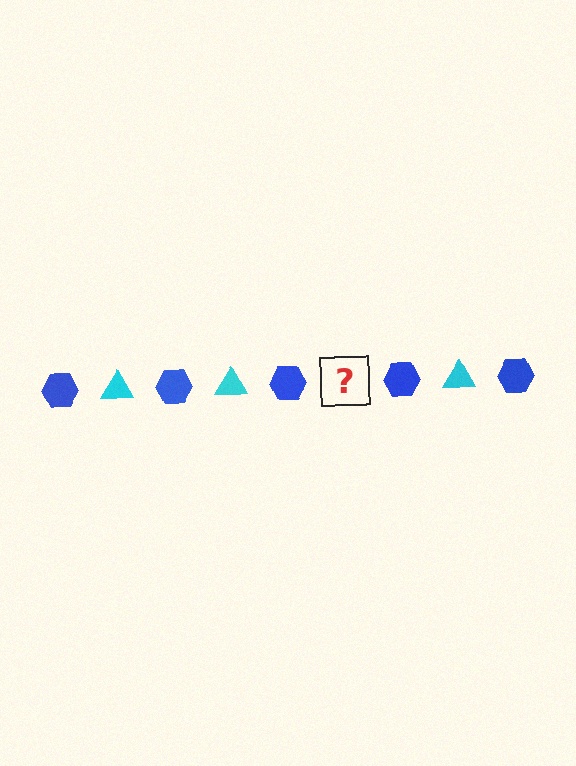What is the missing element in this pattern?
The missing element is a cyan triangle.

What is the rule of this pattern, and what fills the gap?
The rule is that the pattern alternates between blue hexagon and cyan triangle. The gap should be filled with a cyan triangle.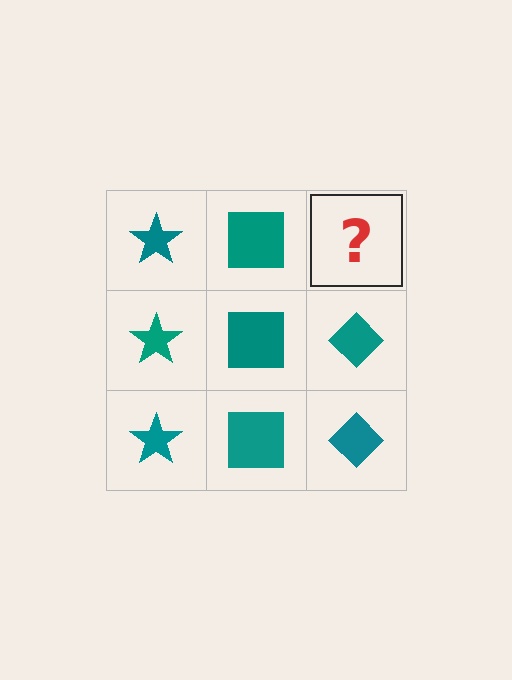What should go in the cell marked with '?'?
The missing cell should contain a teal diamond.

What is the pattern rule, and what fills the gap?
The rule is that each column has a consistent shape. The gap should be filled with a teal diamond.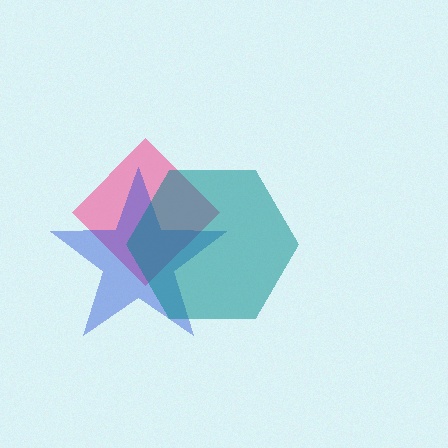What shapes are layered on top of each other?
The layered shapes are: a pink diamond, a blue star, a teal hexagon.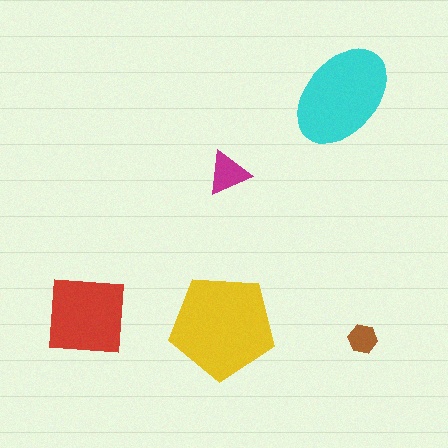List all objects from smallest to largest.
The brown hexagon, the magenta triangle, the red square, the cyan ellipse, the yellow pentagon.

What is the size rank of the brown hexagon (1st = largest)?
5th.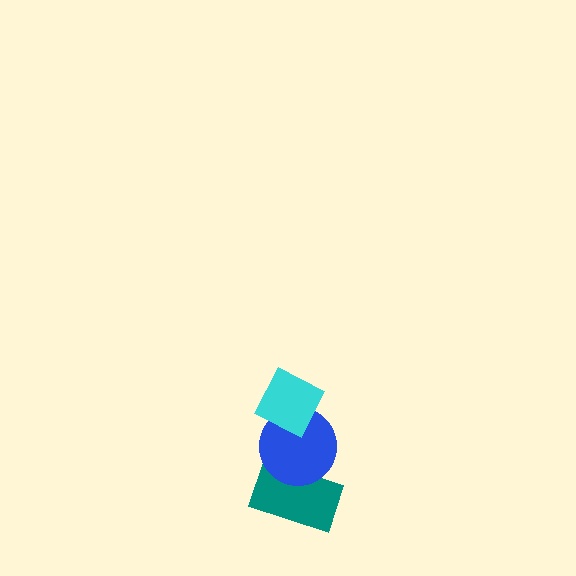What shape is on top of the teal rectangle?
The blue circle is on top of the teal rectangle.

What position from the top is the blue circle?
The blue circle is 2nd from the top.